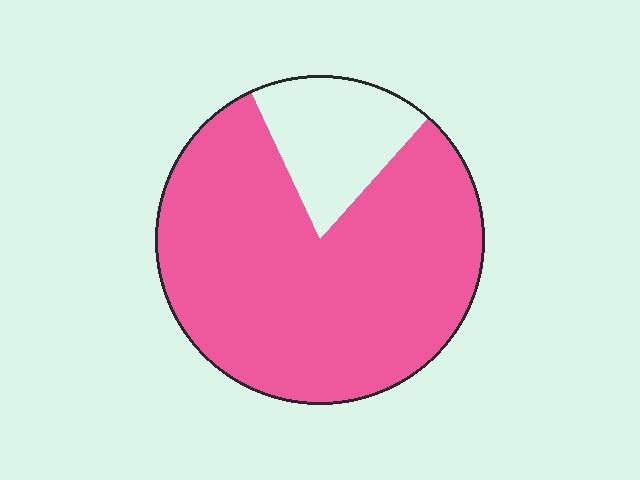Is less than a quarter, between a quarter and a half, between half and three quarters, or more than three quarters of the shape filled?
More than three quarters.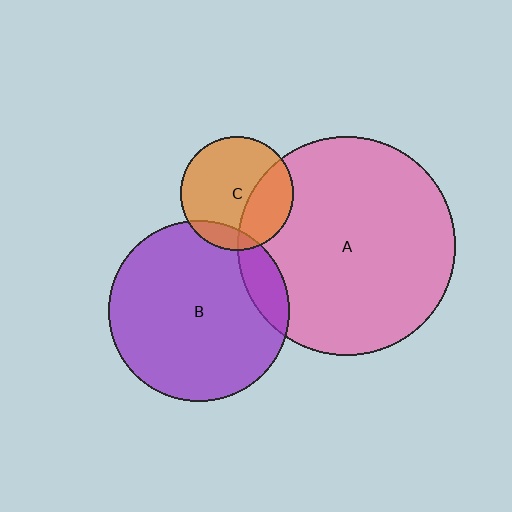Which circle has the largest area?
Circle A (pink).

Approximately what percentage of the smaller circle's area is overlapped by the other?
Approximately 10%.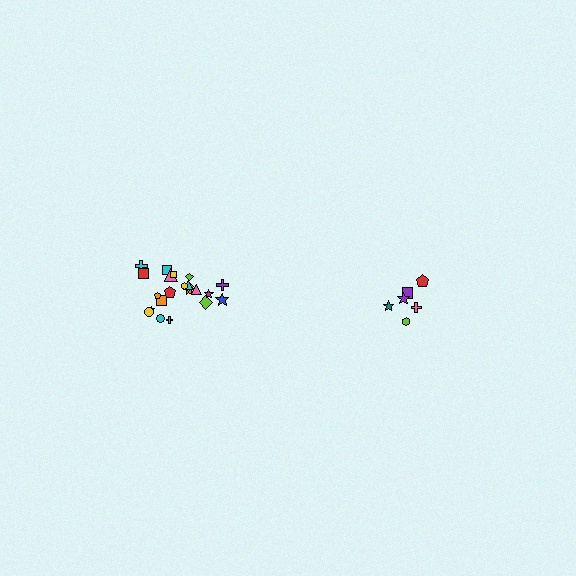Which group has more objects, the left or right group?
The left group.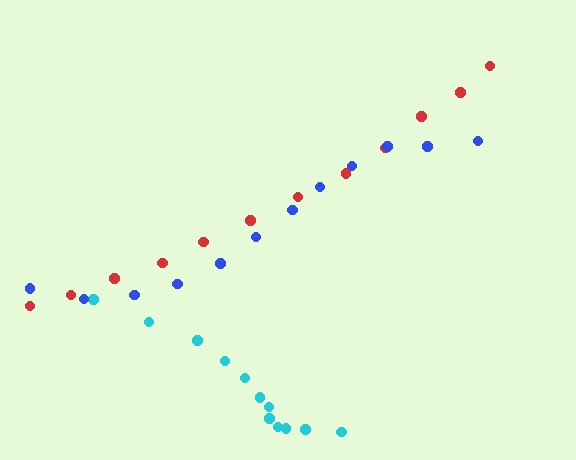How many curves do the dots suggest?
There are 3 distinct paths.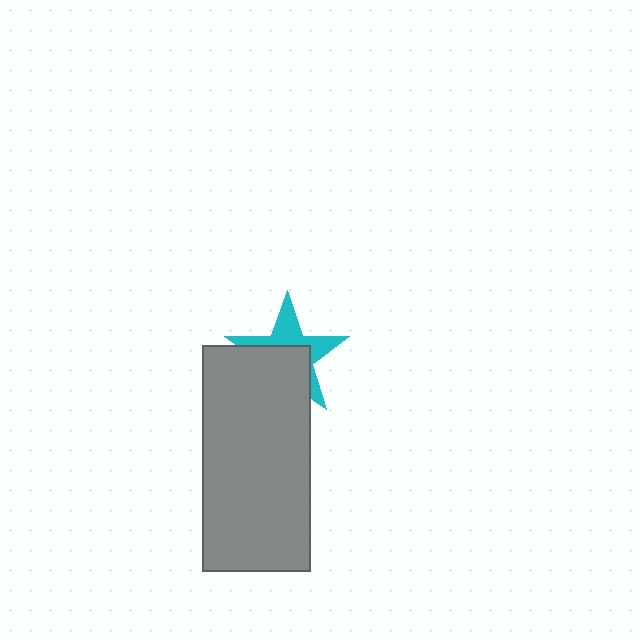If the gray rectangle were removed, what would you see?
You would see the complete cyan star.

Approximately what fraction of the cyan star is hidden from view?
Roughly 53% of the cyan star is hidden behind the gray rectangle.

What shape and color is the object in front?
The object in front is a gray rectangle.